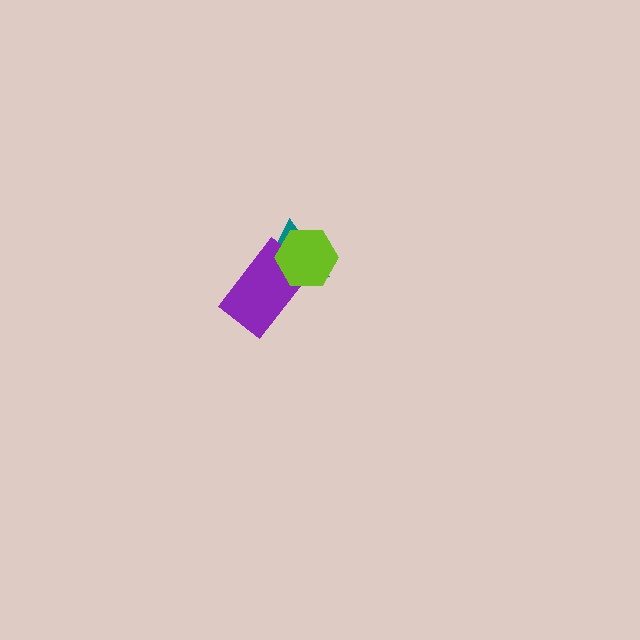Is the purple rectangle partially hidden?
Yes, it is partially covered by another shape.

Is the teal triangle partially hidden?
Yes, it is partially covered by another shape.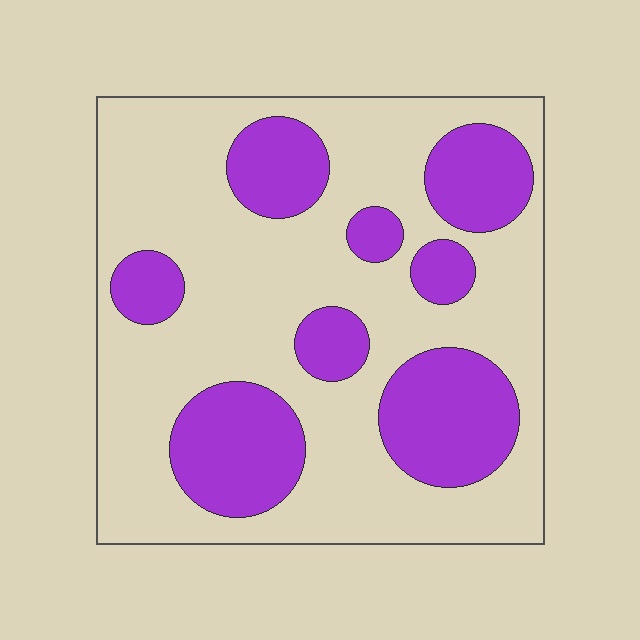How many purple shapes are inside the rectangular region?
8.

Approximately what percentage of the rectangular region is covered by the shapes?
Approximately 30%.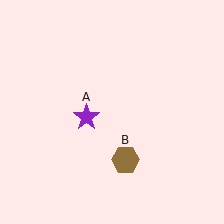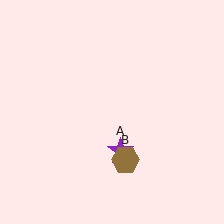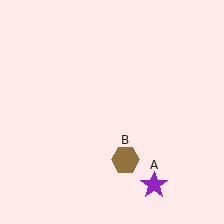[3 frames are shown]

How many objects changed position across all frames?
1 object changed position: purple star (object A).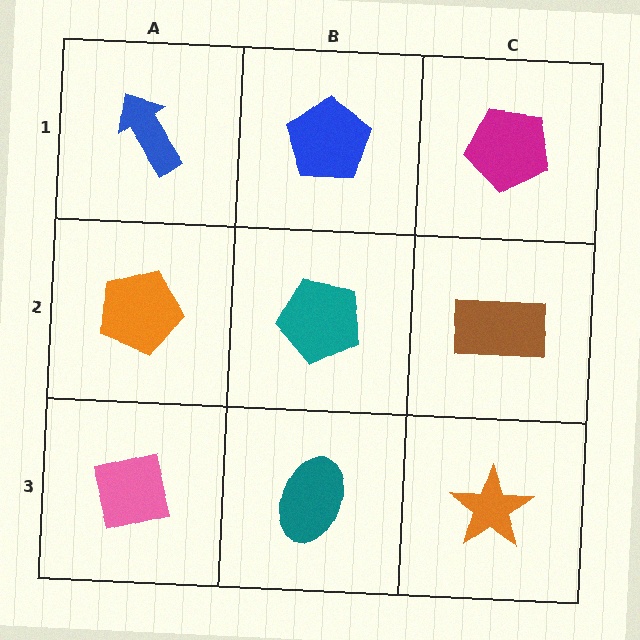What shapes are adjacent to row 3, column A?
An orange pentagon (row 2, column A), a teal ellipse (row 3, column B).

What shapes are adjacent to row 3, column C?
A brown rectangle (row 2, column C), a teal ellipse (row 3, column B).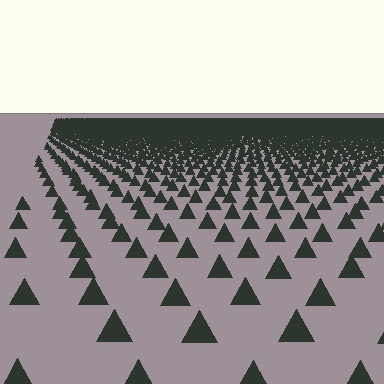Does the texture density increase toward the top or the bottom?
Density increases toward the top.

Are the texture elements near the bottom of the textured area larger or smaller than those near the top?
Larger. Near the bottom, elements are closer to the viewer and appear at a bigger on-screen size.